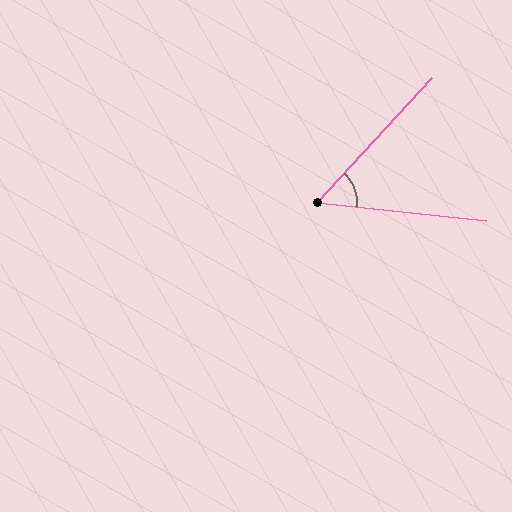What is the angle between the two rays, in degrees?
Approximately 53 degrees.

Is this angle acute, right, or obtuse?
It is acute.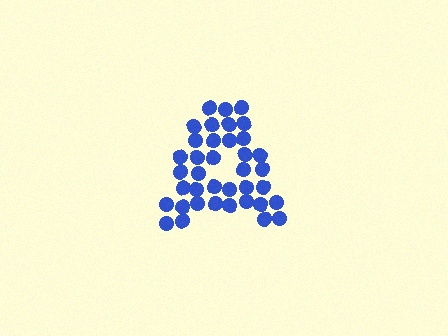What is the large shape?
The large shape is the letter A.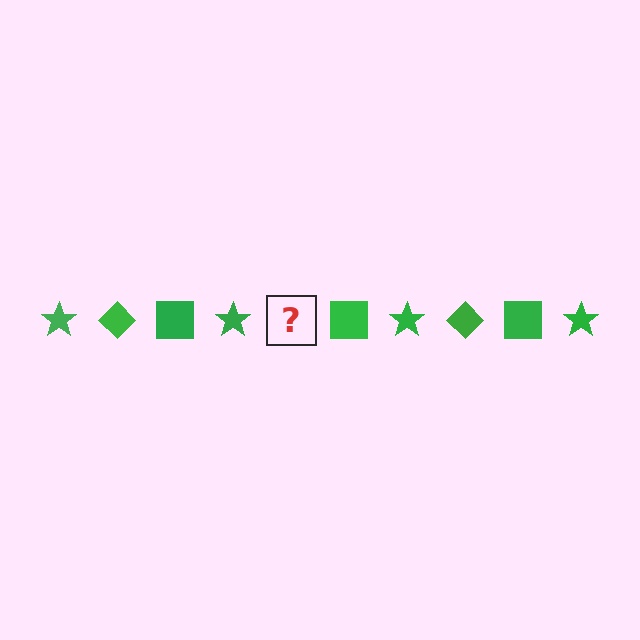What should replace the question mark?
The question mark should be replaced with a green diamond.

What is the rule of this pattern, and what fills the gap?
The rule is that the pattern cycles through star, diamond, square shapes in green. The gap should be filled with a green diamond.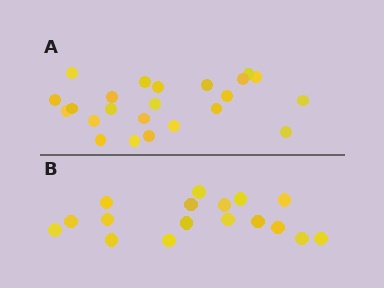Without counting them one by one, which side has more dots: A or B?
Region A (the top region) has more dots.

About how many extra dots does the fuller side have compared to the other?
Region A has about 6 more dots than region B.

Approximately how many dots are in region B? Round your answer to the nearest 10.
About 20 dots. (The exact count is 17, which rounds to 20.)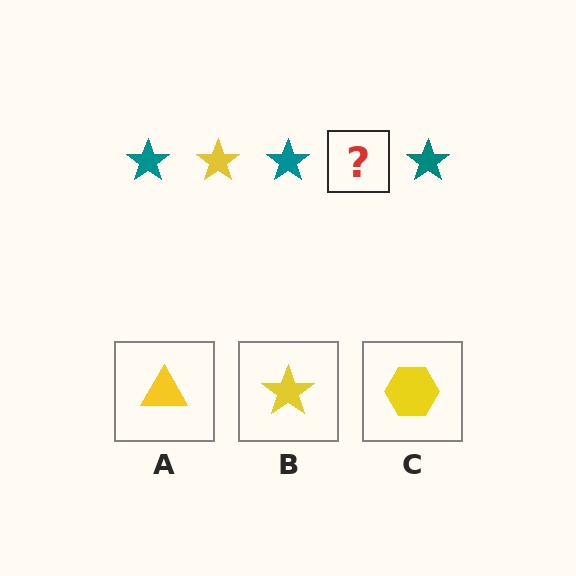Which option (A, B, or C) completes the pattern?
B.